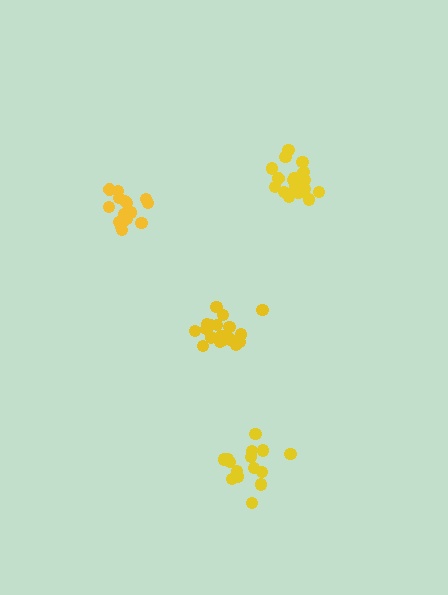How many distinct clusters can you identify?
There are 4 distinct clusters.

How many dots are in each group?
Group 1: 19 dots, Group 2: 20 dots, Group 3: 15 dots, Group 4: 17 dots (71 total).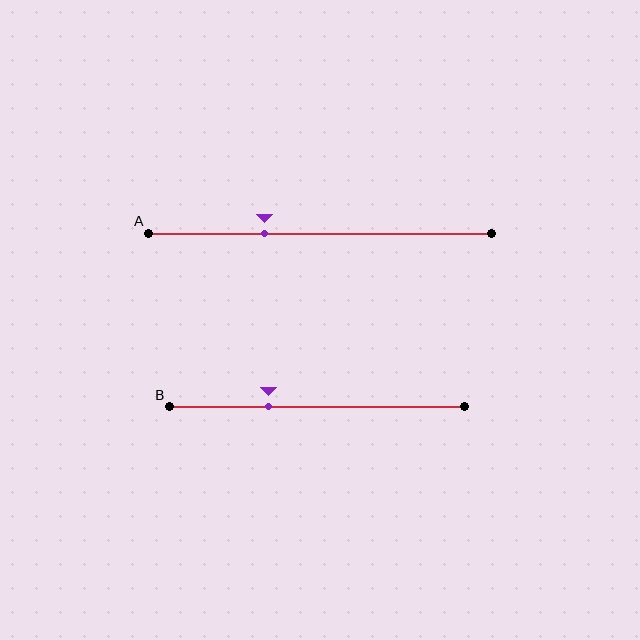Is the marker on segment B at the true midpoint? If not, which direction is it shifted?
No, the marker on segment B is shifted to the left by about 17% of the segment length.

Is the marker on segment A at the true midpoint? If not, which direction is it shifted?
No, the marker on segment A is shifted to the left by about 16% of the segment length.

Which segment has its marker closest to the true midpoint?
Segment A has its marker closest to the true midpoint.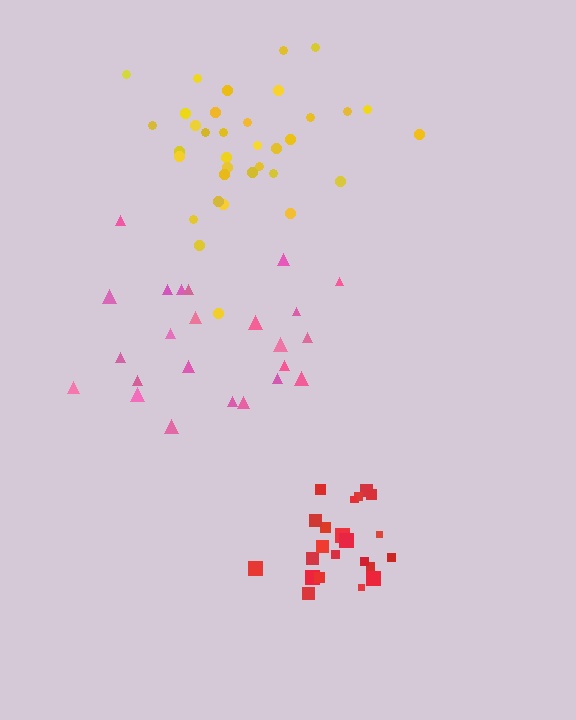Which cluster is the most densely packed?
Red.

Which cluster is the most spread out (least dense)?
Pink.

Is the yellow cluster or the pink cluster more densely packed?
Yellow.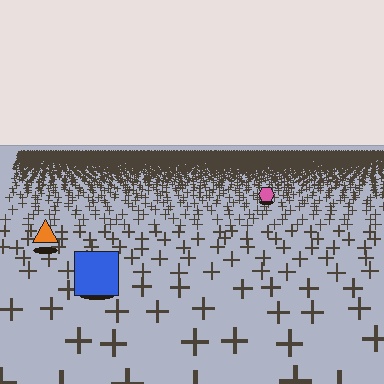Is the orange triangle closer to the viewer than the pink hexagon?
Yes. The orange triangle is closer — you can tell from the texture gradient: the ground texture is coarser near it.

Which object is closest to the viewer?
The blue square is closest. The texture marks near it are larger and more spread out.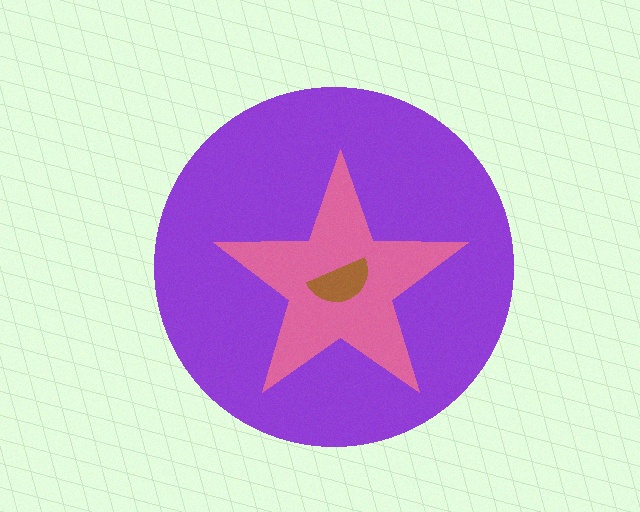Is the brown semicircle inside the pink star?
Yes.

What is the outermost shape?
The purple circle.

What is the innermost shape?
The brown semicircle.